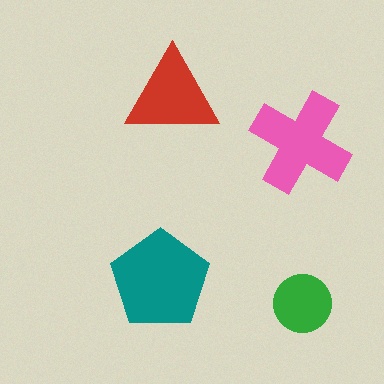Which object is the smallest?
The green circle.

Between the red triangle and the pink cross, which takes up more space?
The pink cross.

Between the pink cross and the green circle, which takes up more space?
The pink cross.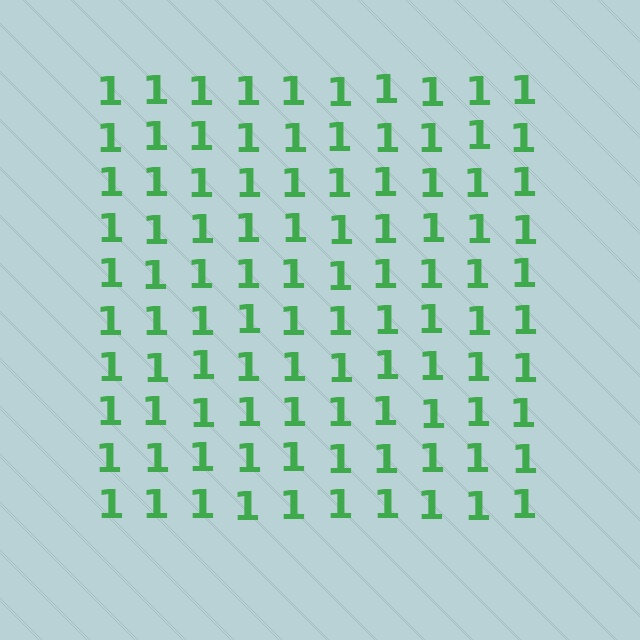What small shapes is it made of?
It is made of small digit 1's.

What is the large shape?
The large shape is a square.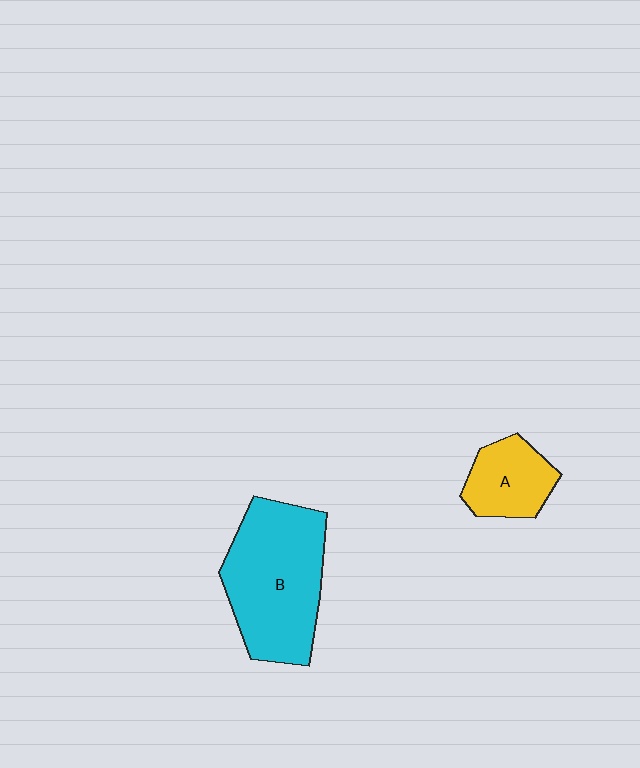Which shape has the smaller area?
Shape A (yellow).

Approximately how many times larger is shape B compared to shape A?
Approximately 2.3 times.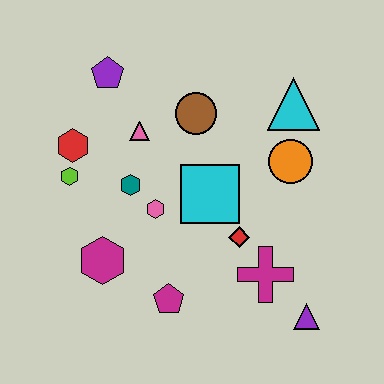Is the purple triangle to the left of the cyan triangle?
No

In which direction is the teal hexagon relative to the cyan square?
The teal hexagon is to the left of the cyan square.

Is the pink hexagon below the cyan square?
Yes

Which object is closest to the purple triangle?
The magenta cross is closest to the purple triangle.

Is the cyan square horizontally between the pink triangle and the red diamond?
Yes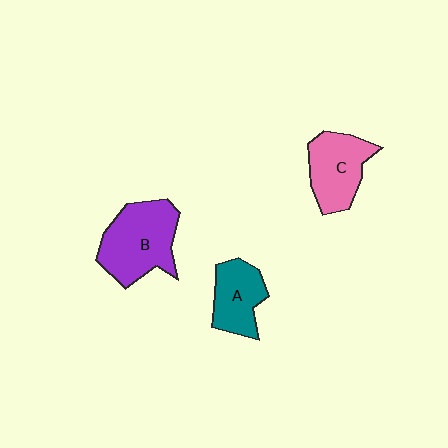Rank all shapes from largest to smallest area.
From largest to smallest: B (purple), C (pink), A (teal).